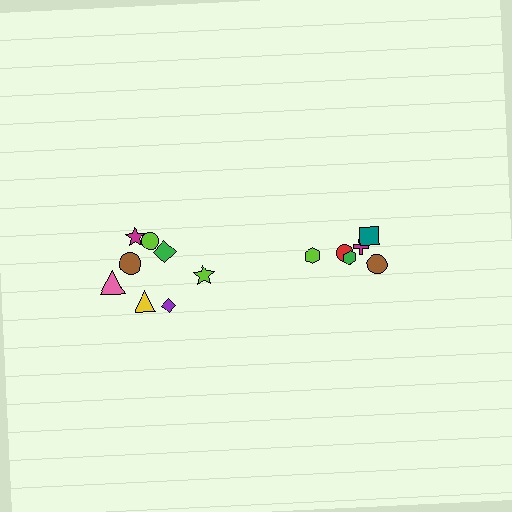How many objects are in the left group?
There are 8 objects.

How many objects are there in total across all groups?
There are 14 objects.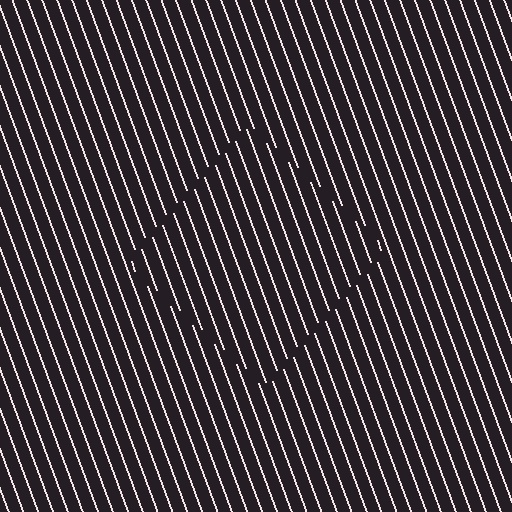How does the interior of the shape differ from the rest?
The interior of the shape contains the same grating, shifted by half a period — the contour is defined by the phase discontinuity where line-ends from the inner and outer gratings abut.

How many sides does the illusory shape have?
4 sides — the line-ends trace a square.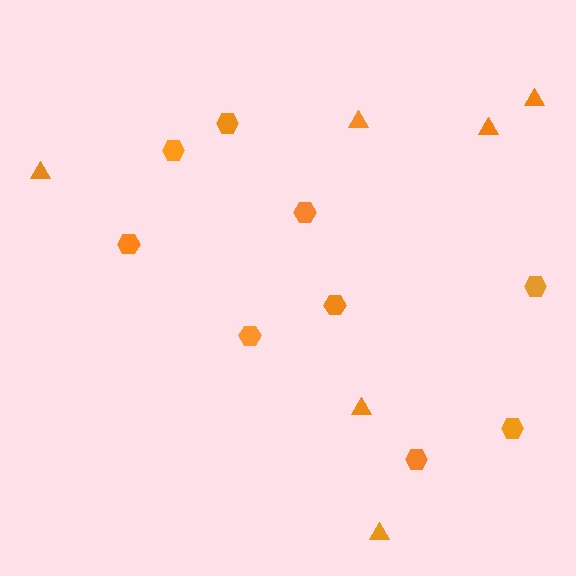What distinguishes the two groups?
There are 2 groups: one group of triangles (6) and one group of hexagons (9).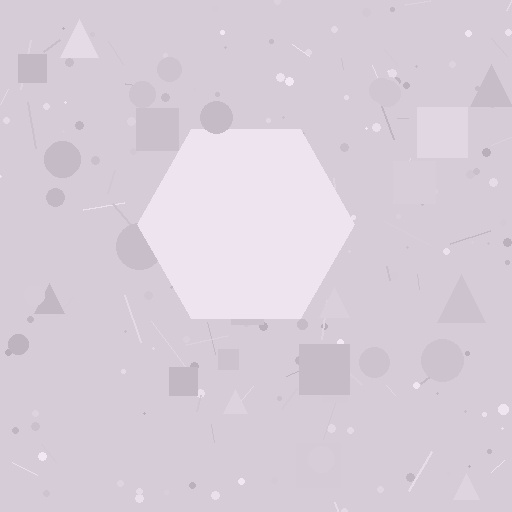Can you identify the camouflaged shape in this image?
The camouflaged shape is a hexagon.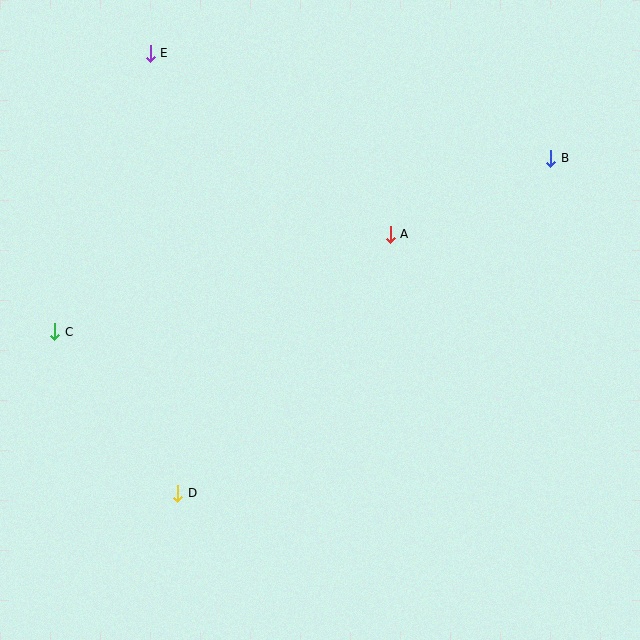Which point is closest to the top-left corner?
Point E is closest to the top-left corner.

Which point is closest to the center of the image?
Point A at (390, 234) is closest to the center.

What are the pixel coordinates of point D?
Point D is at (178, 493).